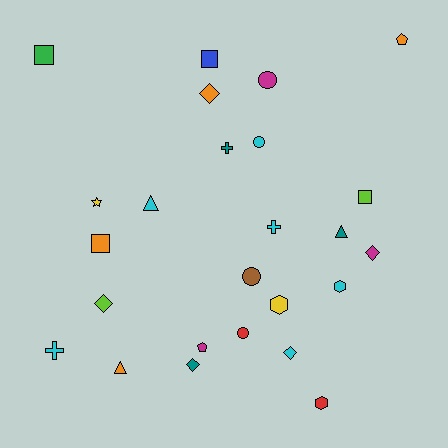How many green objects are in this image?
There is 1 green object.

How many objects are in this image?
There are 25 objects.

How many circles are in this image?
There are 4 circles.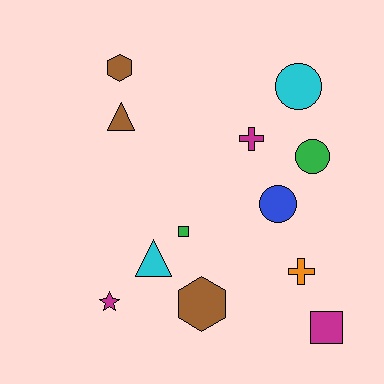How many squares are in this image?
There are 2 squares.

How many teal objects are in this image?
There are no teal objects.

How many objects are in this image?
There are 12 objects.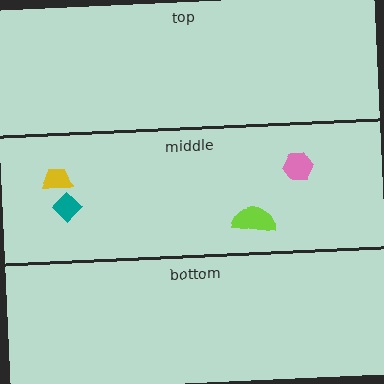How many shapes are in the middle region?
4.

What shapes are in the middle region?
The teal diamond, the lime semicircle, the pink hexagon, the yellow trapezoid.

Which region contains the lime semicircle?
The middle region.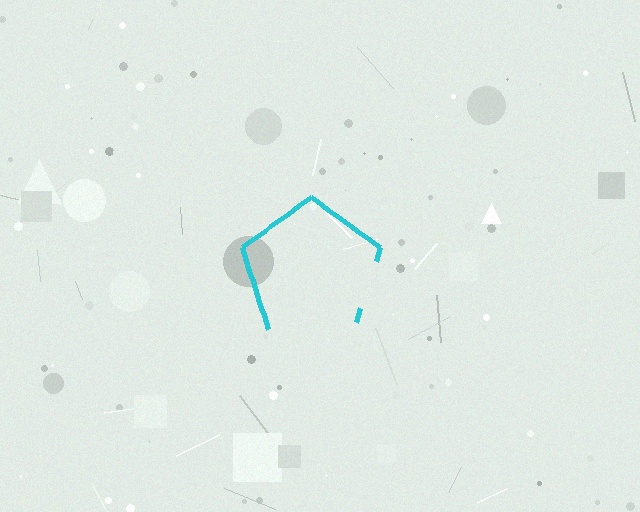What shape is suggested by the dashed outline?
The dashed outline suggests a pentagon.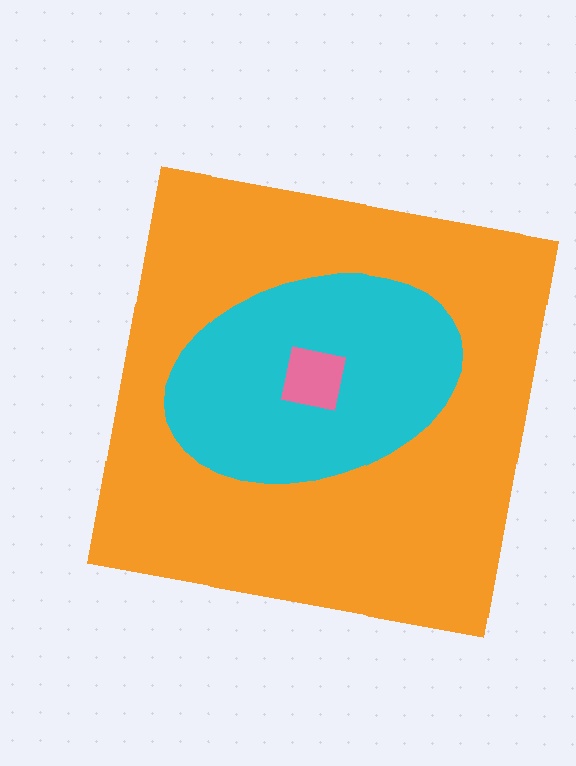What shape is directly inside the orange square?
The cyan ellipse.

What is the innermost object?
The pink square.